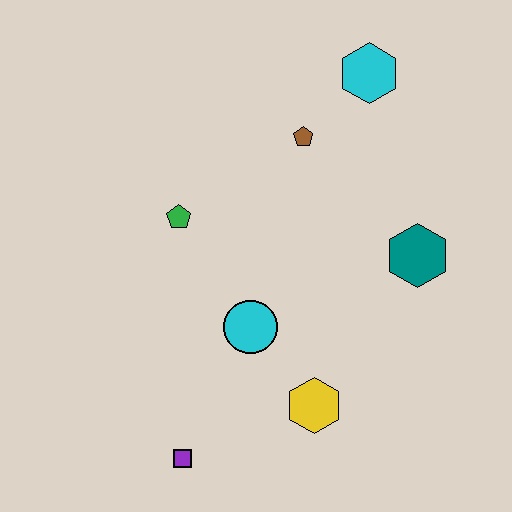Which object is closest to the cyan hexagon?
The brown pentagon is closest to the cyan hexagon.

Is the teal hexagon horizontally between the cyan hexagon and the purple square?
No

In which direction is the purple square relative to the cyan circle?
The purple square is below the cyan circle.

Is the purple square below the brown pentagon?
Yes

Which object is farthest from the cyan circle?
The cyan hexagon is farthest from the cyan circle.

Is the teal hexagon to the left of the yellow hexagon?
No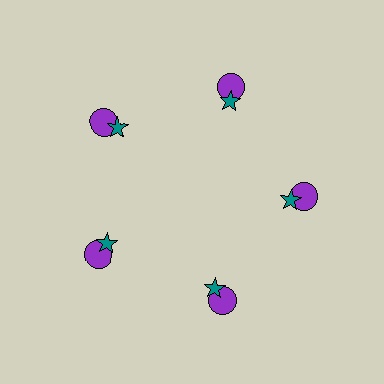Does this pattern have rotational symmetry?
Yes, this pattern has 5-fold rotational symmetry. It looks the same after rotating 72 degrees around the center.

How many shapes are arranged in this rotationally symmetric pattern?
There are 10 shapes, arranged in 5 groups of 2.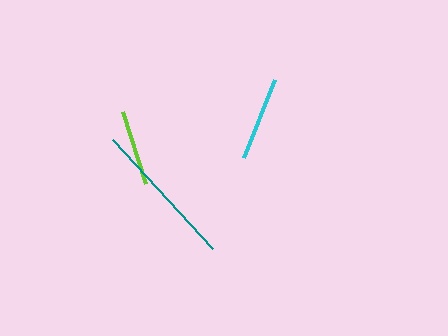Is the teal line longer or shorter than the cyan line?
The teal line is longer than the cyan line.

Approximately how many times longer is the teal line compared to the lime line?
The teal line is approximately 2.0 times the length of the lime line.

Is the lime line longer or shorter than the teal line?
The teal line is longer than the lime line.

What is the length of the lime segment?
The lime segment is approximately 75 pixels long.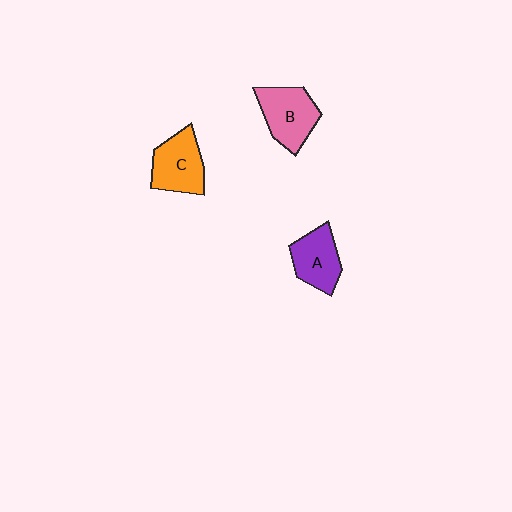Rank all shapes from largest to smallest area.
From largest to smallest: B (pink), C (orange), A (purple).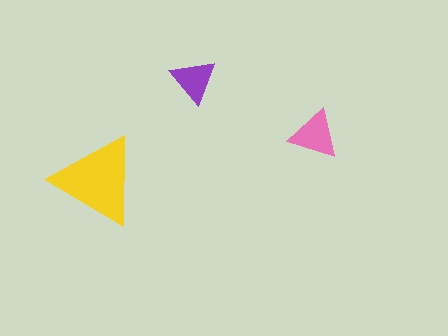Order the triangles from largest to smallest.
the yellow one, the pink one, the purple one.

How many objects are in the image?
There are 3 objects in the image.